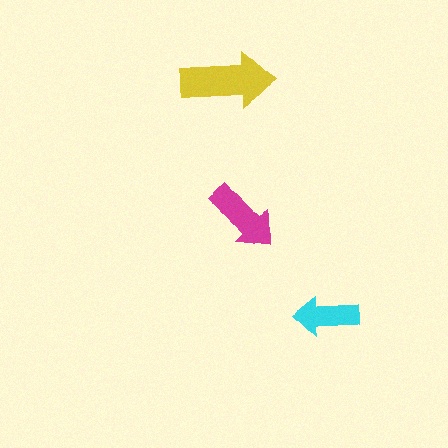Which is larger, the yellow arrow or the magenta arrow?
The yellow one.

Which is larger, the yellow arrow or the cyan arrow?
The yellow one.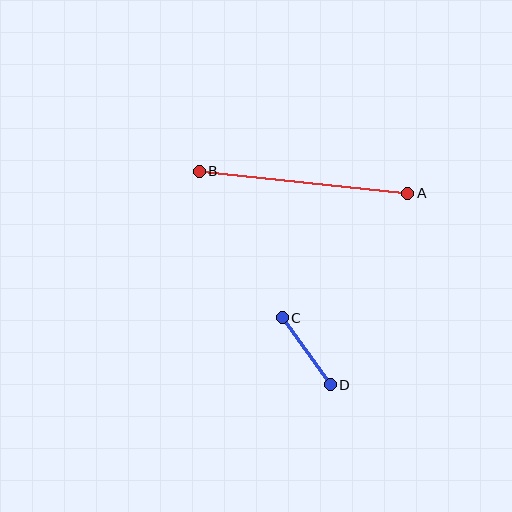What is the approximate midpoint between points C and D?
The midpoint is at approximately (306, 351) pixels.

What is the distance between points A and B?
The distance is approximately 210 pixels.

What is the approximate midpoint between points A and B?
The midpoint is at approximately (303, 182) pixels.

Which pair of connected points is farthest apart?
Points A and B are farthest apart.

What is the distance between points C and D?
The distance is approximately 83 pixels.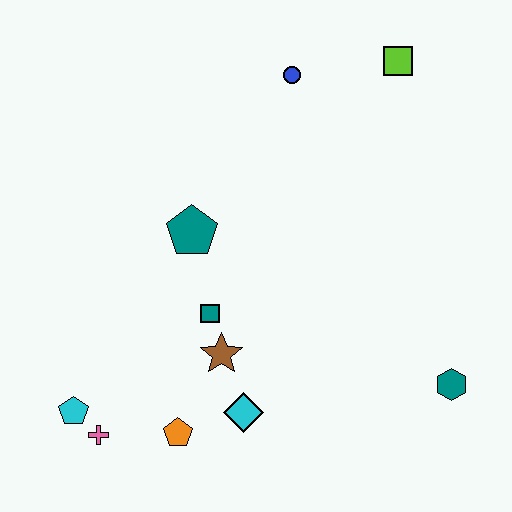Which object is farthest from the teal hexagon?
The cyan pentagon is farthest from the teal hexagon.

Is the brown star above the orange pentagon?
Yes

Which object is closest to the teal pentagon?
The teal square is closest to the teal pentagon.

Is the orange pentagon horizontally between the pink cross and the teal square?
Yes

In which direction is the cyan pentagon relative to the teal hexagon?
The cyan pentagon is to the left of the teal hexagon.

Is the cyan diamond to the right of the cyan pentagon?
Yes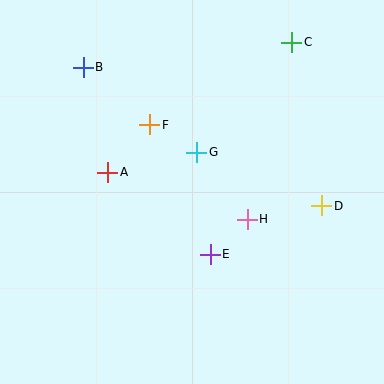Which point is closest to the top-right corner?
Point C is closest to the top-right corner.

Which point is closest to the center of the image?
Point G at (197, 152) is closest to the center.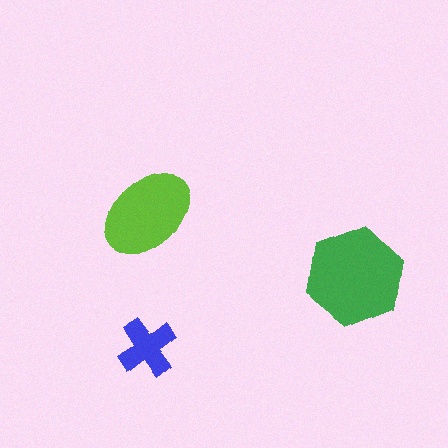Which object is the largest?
The green hexagon.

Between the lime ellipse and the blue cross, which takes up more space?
The lime ellipse.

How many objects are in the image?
There are 3 objects in the image.